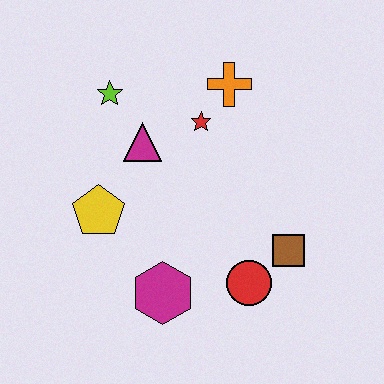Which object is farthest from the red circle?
The lime star is farthest from the red circle.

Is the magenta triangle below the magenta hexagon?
No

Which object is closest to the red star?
The orange cross is closest to the red star.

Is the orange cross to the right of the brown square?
No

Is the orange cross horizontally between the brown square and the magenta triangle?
Yes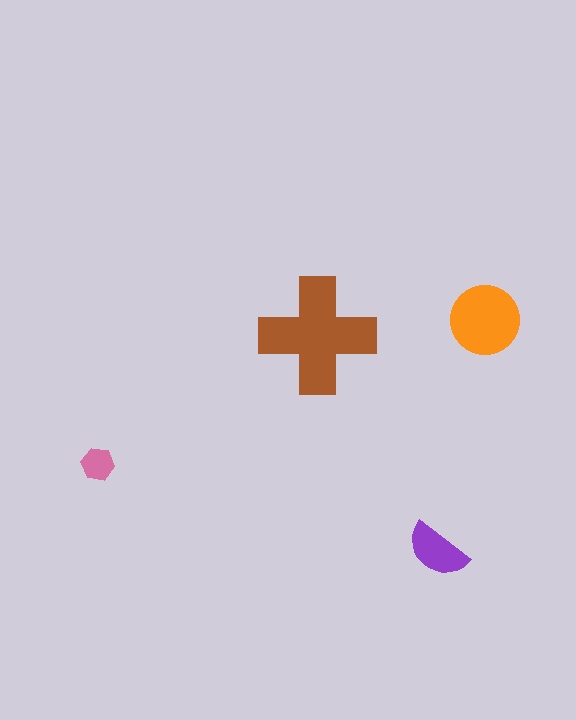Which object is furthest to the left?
The pink hexagon is leftmost.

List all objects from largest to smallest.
The brown cross, the orange circle, the purple semicircle, the pink hexagon.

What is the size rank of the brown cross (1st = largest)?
1st.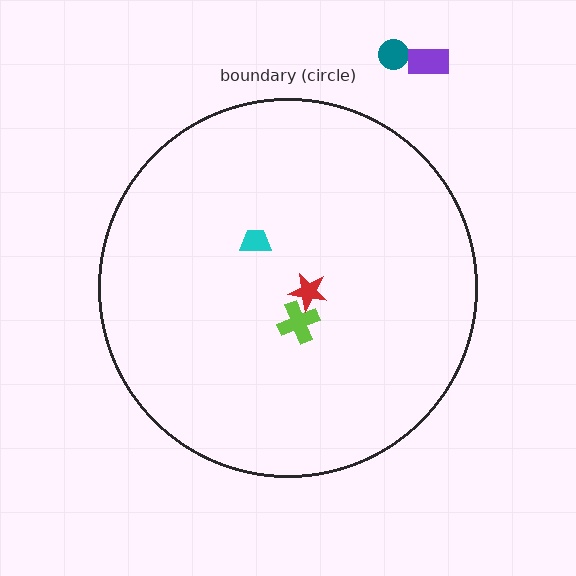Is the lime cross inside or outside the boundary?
Inside.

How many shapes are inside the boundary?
3 inside, 2 outside.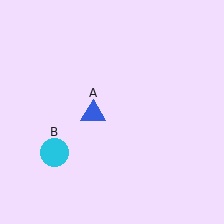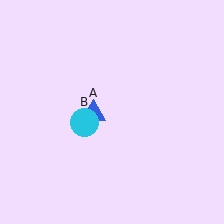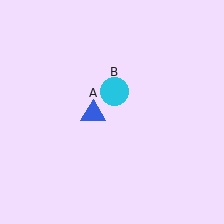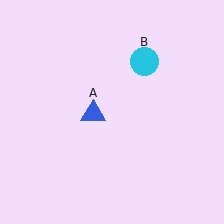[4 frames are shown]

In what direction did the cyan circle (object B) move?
The cyan circle (object B) moved up and to the right.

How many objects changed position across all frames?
1 object changed position: cyan circle (object B).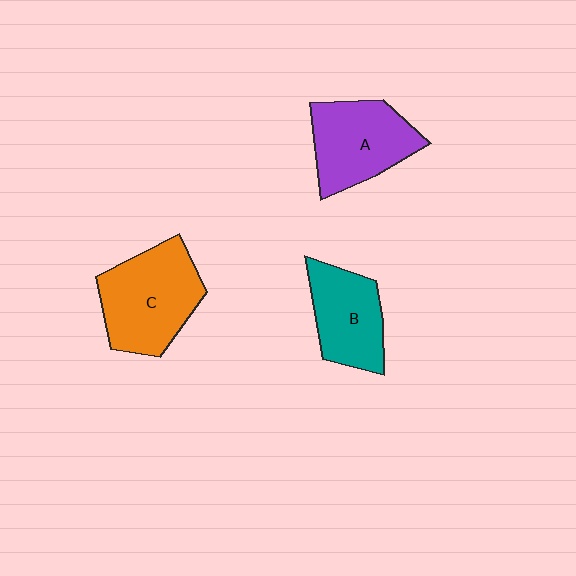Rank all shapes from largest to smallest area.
From largest to smallest: C (orange), A (purple), B (teal).